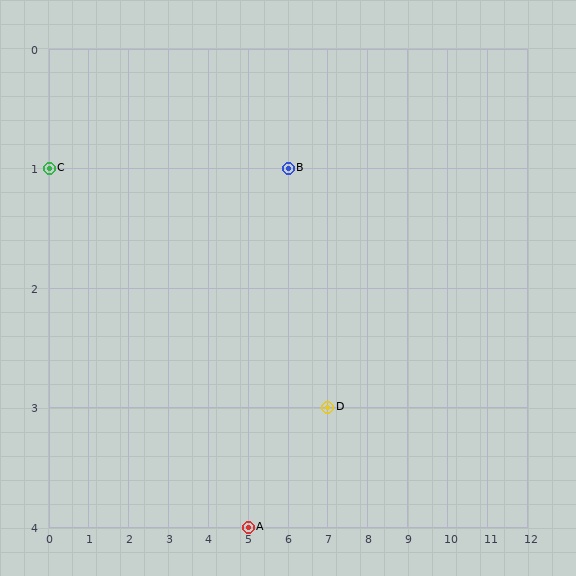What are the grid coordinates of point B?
Point B is at grid coordinates (6, 1).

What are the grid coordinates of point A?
Point A is at grid coordinates (5, 4).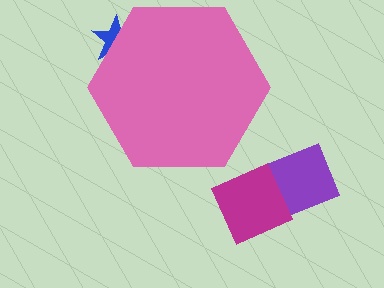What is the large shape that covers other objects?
A pink hexagon.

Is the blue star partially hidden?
Yes, the blue star is partially hidden behind the pink hexagon.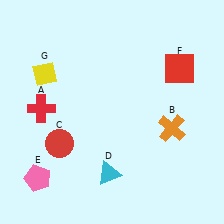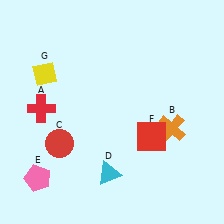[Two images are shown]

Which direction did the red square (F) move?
The red square (F) moved down.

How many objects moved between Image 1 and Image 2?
1 object moved between the two images.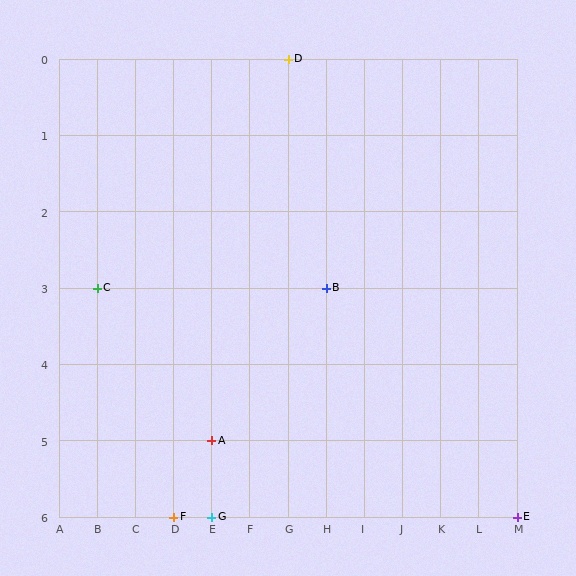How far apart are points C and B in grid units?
Points C and B are 6 columns apart.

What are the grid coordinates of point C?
Point C is at grid coordinates (B, 3).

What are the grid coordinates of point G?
Point G is at grid coordinates (E, 6).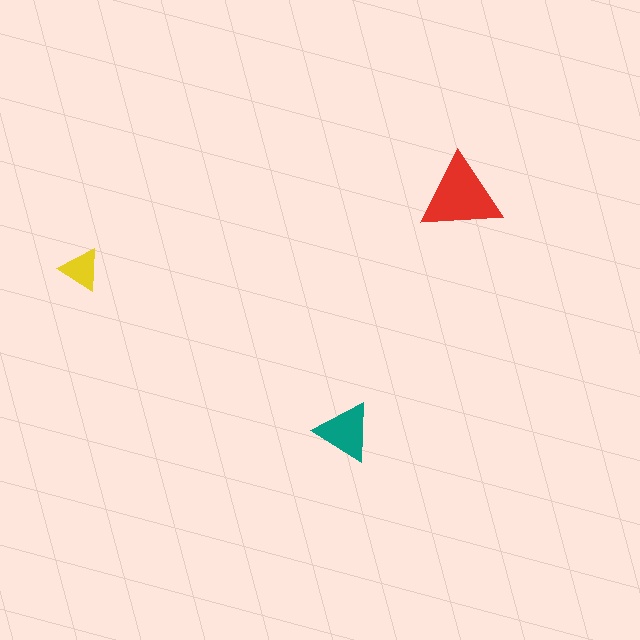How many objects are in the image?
There are 3 objects in the image.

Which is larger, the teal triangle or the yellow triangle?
The teal one.